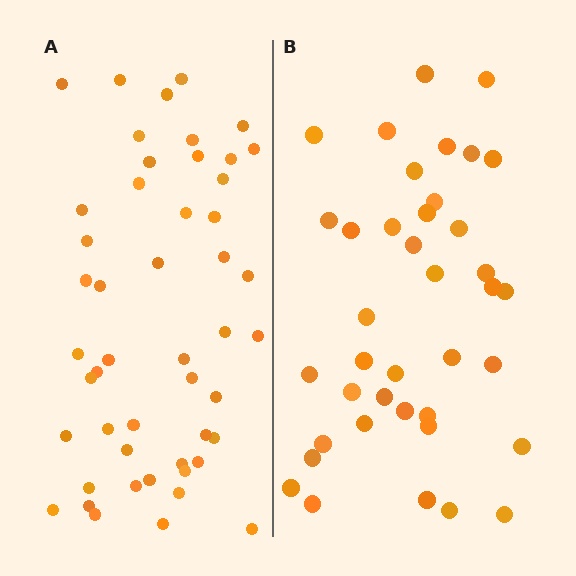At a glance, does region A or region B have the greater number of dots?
Region A (the left region) has more dots.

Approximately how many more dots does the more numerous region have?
Region A has roughly 10 or so more dots than region B.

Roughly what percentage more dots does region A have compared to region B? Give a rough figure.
About 25% more.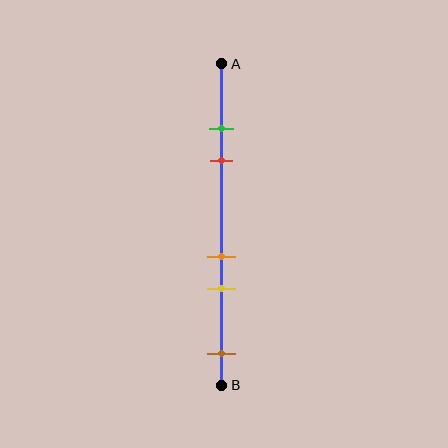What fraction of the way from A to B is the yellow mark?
The yellow mark is approximately 70% (0.7) of the way from A to B.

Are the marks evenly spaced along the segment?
No, the marks are not evenly spaced.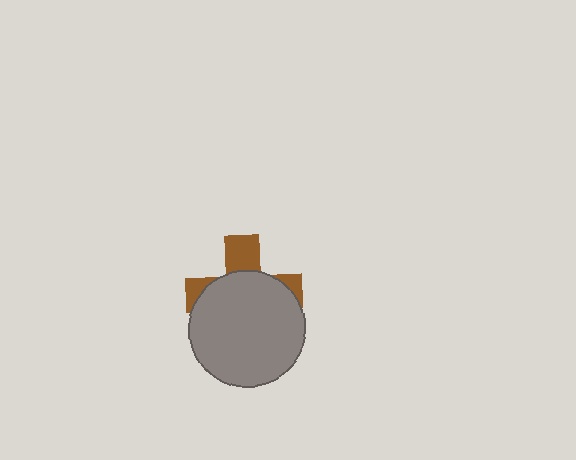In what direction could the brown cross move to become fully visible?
The brown cross could move up. That would shift it out from behind the gray circle entirely.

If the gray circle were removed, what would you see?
You would see the complete brown cross.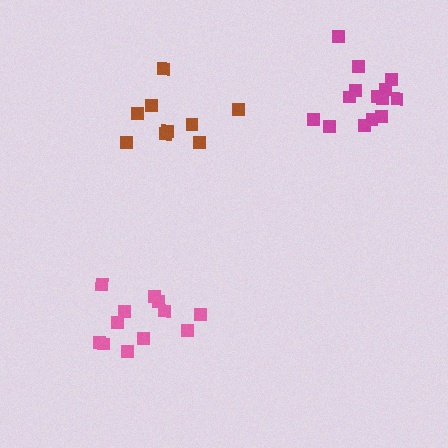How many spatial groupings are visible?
There are 3 spatial groupings.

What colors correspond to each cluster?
The clusters are colored: pink, brown, magenta.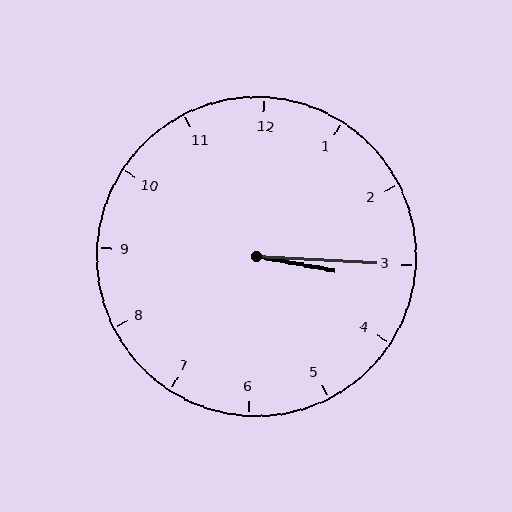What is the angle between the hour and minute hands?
Approximately 8 degrees.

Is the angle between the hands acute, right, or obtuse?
It is acute.